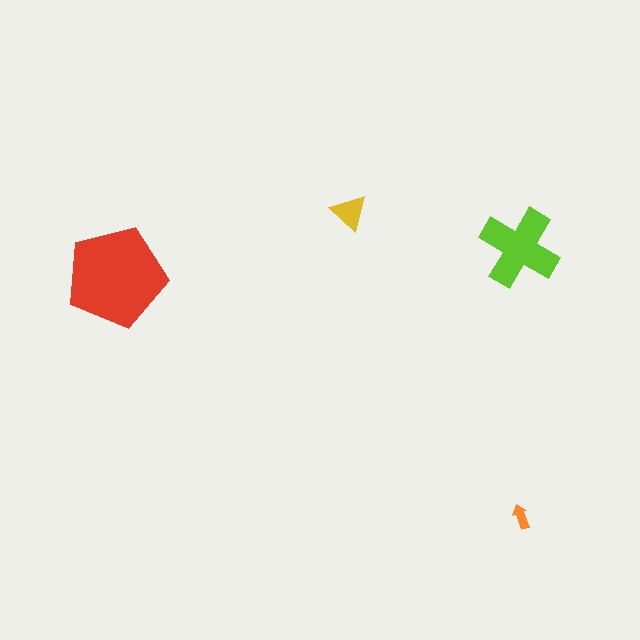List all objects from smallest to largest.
The orange arrow, the yellow triangle, the lime cross, the red pentagon.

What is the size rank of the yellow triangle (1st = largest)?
3rd.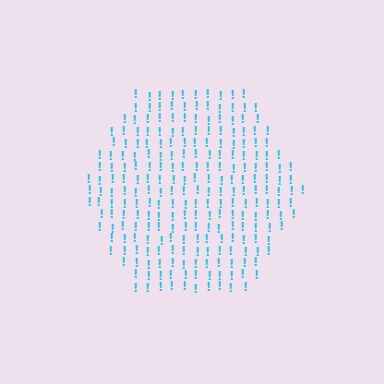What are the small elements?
The small elements are exclamation marks.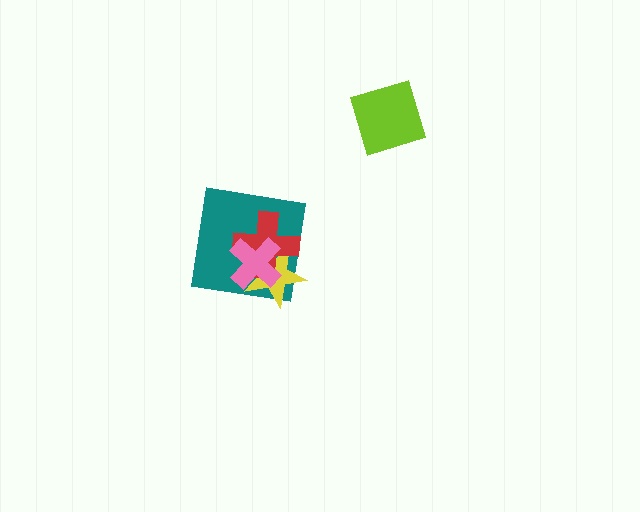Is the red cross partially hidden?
Yes, it is partially covered by another shape.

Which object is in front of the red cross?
The pink cross is in front of the red cross.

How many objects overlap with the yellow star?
3 objects overlap with the yellow star.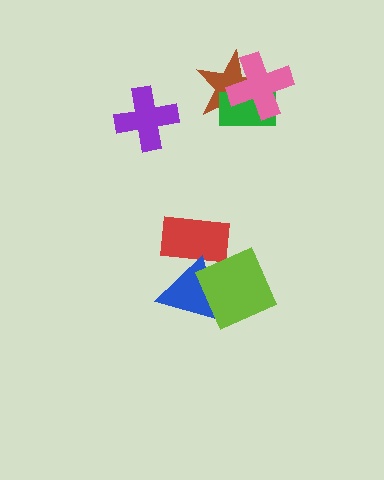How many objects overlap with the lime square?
1 object overlaps with the lime square.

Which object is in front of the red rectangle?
The blue triangle is in front of the red rectangle.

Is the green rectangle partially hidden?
Yes, it is partially covered by another shape.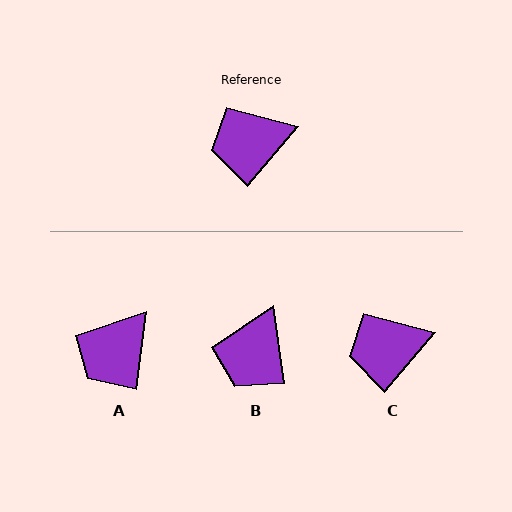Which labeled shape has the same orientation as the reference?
C.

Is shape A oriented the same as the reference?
No, it is off by about 33 degrees.